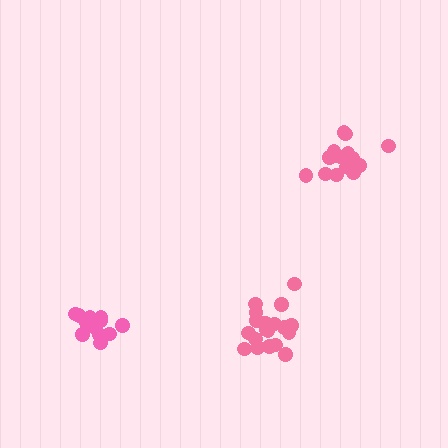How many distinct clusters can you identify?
There are 3 distinct clusters.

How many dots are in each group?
Group 1: 16 dots, Group 2: 20 dots, Group 3: 15 dots (51 total).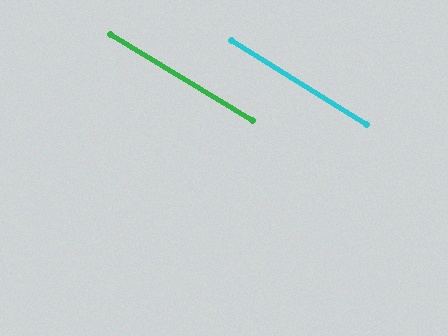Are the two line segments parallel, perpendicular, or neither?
Parallel — their directions differ by only 0.9°.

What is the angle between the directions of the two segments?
Approximately 1 degree.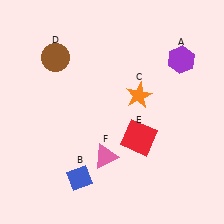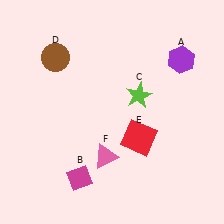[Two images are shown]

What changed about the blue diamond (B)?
In Image 1, B is blue. In Image 2, it changed to magenta.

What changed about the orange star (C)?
In Image 1, C is orange. In Image 2, it changed to lime.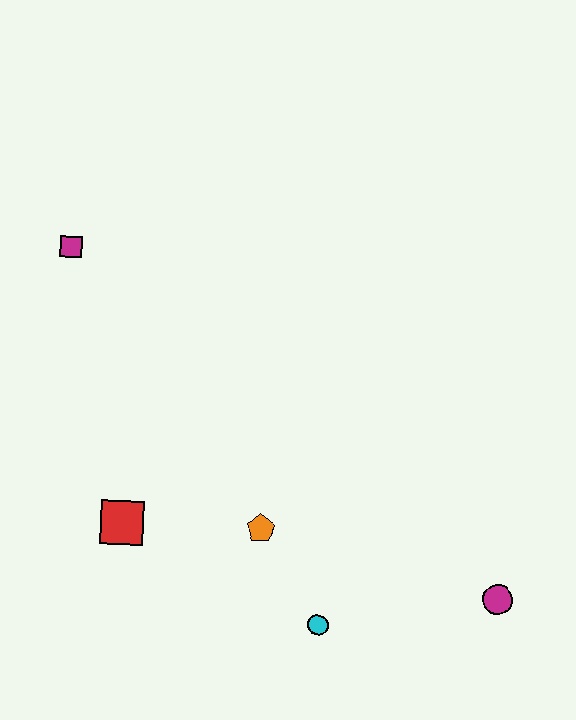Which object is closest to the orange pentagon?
The cyan circle is closest to the orange pentagon.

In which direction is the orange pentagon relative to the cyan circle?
The orange pentagon is above the cyan circle.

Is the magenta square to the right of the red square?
No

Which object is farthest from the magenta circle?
The magenta square is farthest from the magenta circle.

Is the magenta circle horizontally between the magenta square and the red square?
No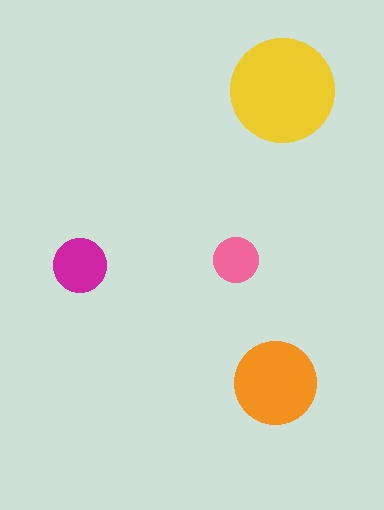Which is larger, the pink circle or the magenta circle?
The magenta one.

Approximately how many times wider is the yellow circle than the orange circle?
About 1.5 times wider.